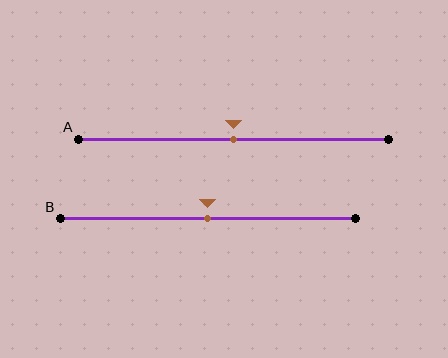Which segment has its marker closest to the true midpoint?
Segment A has its marker closest to the true midpoint.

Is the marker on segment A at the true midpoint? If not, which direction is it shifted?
Yes, the marker on segment A is at the true midpoint.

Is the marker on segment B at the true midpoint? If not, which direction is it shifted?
Yes, the marker on segment B is at the true midpoint.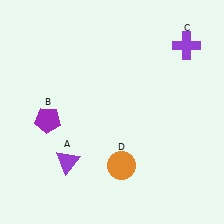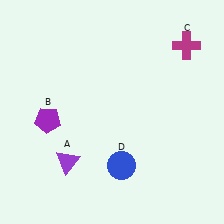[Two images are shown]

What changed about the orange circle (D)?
In Image 1, D is orange. In Image 2, it changed to blue.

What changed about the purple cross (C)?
In Image 1, C is purple. In Image 2, it changed to magenta.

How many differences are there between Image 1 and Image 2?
There are 2 differences between the two images.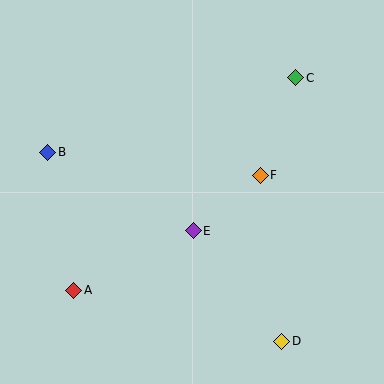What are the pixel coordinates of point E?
Point E is at (194, 231).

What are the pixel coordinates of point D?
Point D is at (282, 341).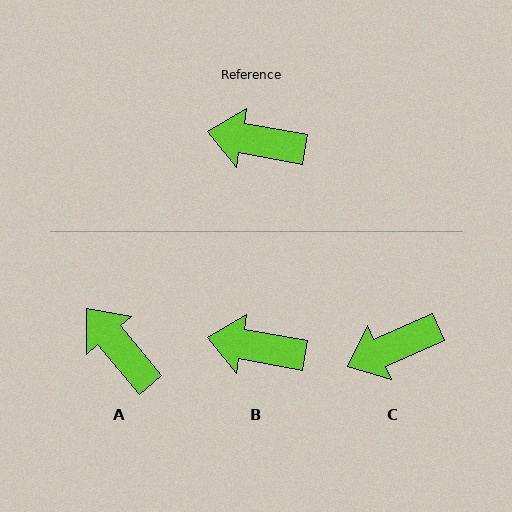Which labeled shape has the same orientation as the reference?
B.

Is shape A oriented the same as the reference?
No, it is off by about 40 degrees.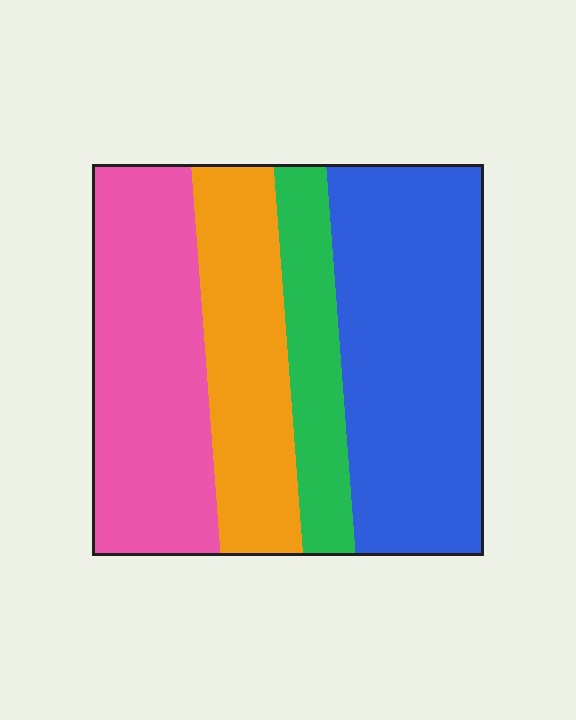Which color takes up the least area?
Green, at roughly 15%.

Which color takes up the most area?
Blue, at roughly 35%.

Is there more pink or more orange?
Pink.